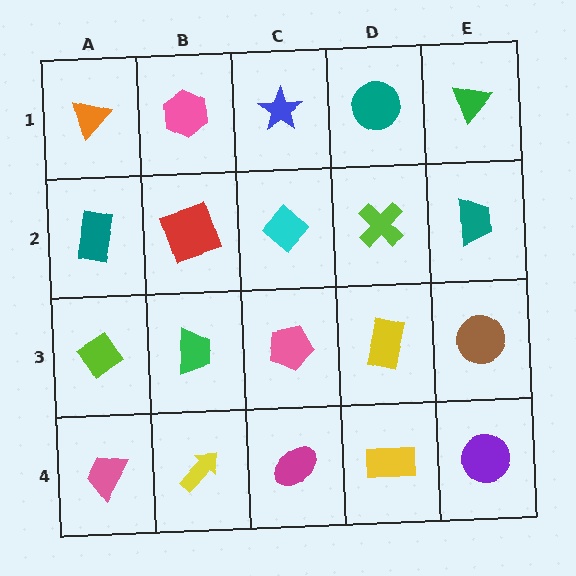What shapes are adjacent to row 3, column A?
A teal rectangle (row 2, column A), a pink trapezoid (row 4, column A), a green trapezoid (row 3, column B).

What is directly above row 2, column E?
A green triangle.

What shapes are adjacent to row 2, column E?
A green triangle (row 1, column E), a brown circle (row 3, column E), a lime cross (row 2, column D).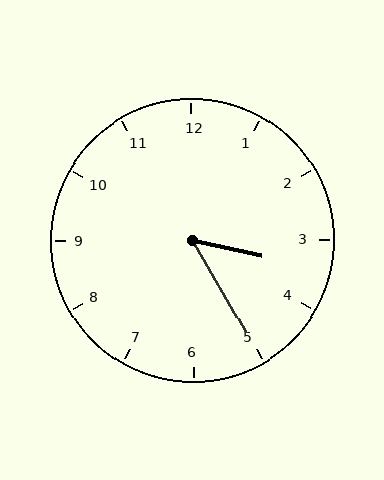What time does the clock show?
3:25.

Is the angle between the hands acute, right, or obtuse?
It is acute.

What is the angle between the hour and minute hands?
Approximately 48 degrees.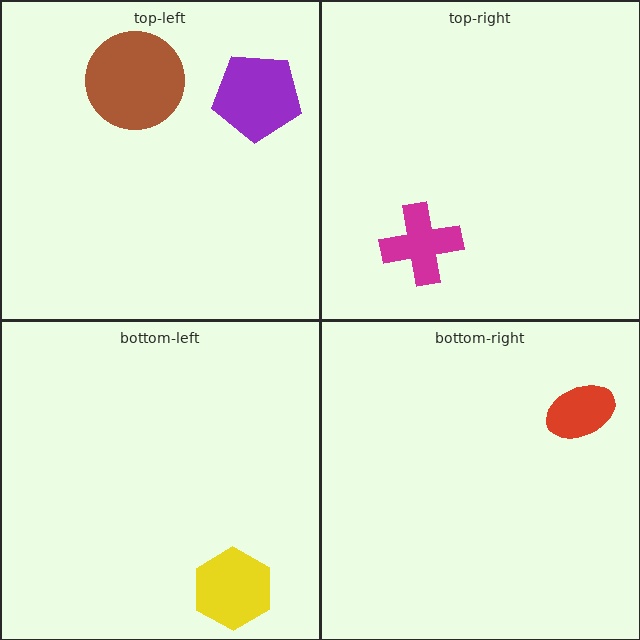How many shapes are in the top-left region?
2.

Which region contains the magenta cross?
The top-right region.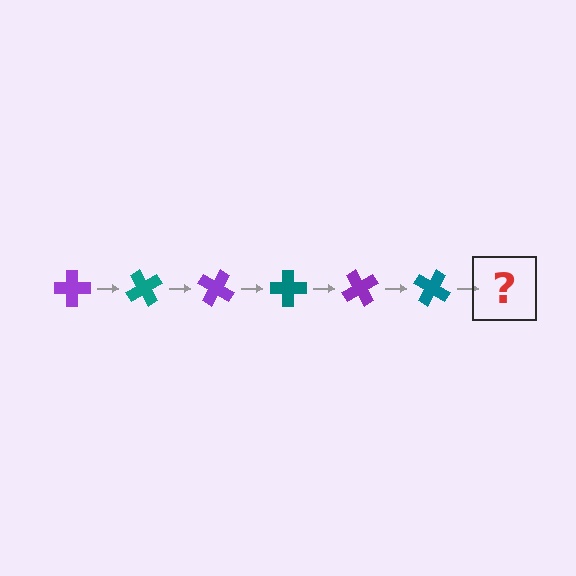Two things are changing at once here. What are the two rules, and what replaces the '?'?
The two rules are that it rotates 60 degrees each step and the color cycles through purple and teal. The '?' should be a purple cross, rotated 360 degrees from the start.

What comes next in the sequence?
The next element should be a purple cross, rotated 360 degrees from the start.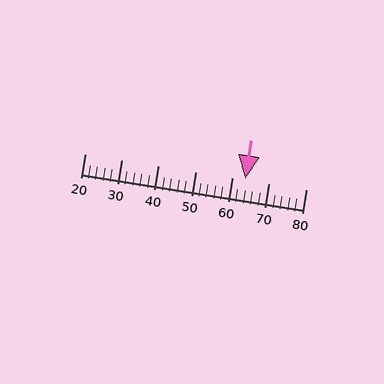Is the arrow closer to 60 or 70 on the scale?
The arrow is closer to 60.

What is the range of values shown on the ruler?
The ruler shows values from 20 to 80.